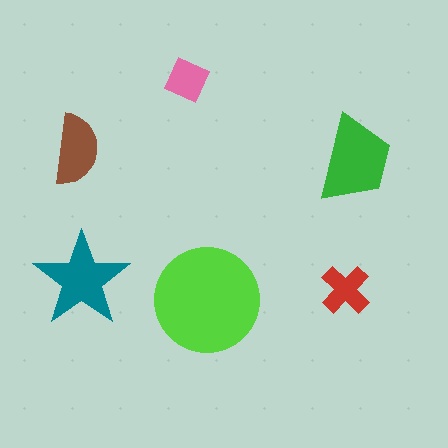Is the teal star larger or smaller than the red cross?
Larger.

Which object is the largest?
The lime circle.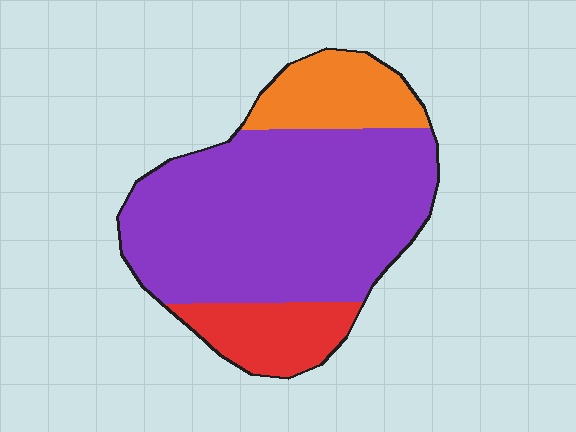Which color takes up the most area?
Purple, at roughly 70%.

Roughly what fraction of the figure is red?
Red takes up about one sixth (1/6) of the figure.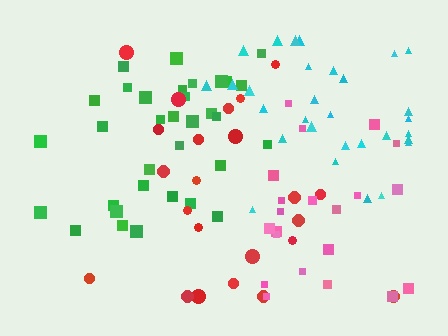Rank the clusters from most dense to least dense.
cyan, green, pink, red.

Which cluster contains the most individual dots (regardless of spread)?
Green (33).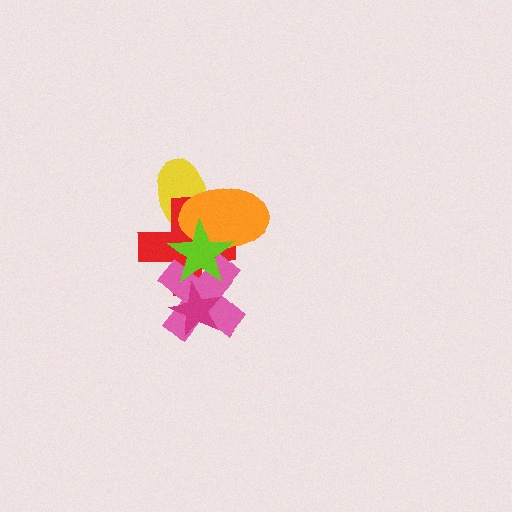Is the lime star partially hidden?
No, no other shape covers it.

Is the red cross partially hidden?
Yes, it is partially covered by another shape.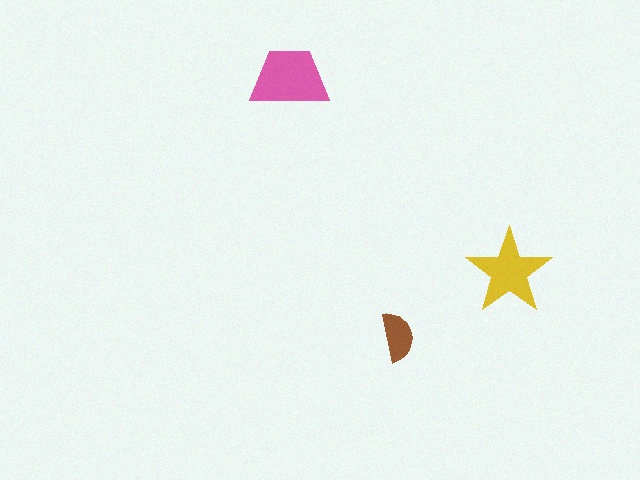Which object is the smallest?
The brown semicircle.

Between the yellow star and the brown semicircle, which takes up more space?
The yellow star.